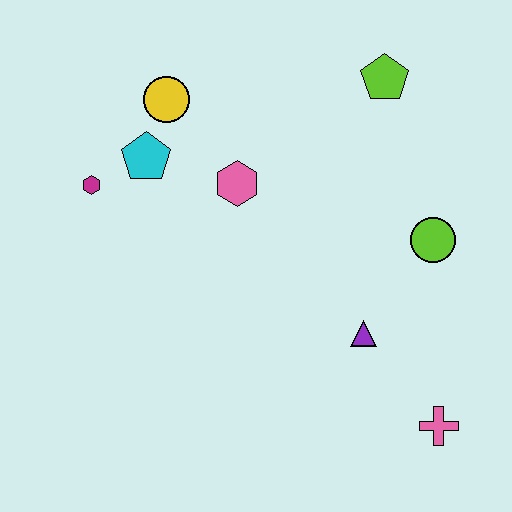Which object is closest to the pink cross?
The purple triangle is closest to the pink cross.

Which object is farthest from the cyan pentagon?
The pink cross is farthest from the cyan pentagon.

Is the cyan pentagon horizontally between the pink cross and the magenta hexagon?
Yes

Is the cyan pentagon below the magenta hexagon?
No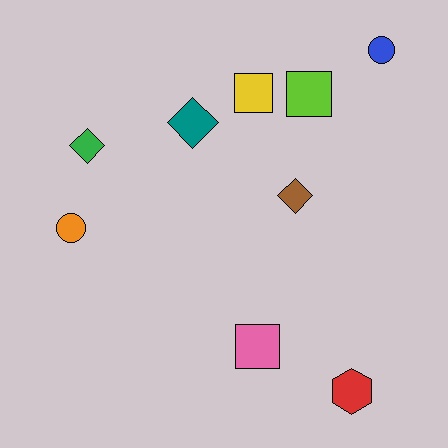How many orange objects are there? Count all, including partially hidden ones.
There is 1 orange object.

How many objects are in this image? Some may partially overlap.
There are 9 objects.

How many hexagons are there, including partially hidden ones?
There is 1 hexagon.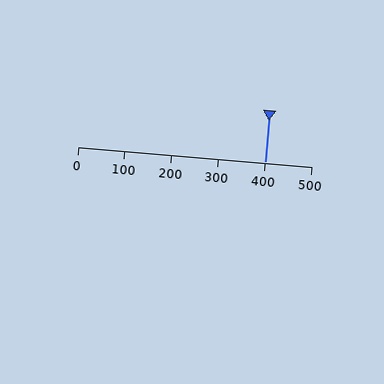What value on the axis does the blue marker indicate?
The marker indicates approximately 400.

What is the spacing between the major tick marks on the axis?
The major ticks are spaced 100 apart.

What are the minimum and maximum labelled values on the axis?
The axis runs from 0 to 500.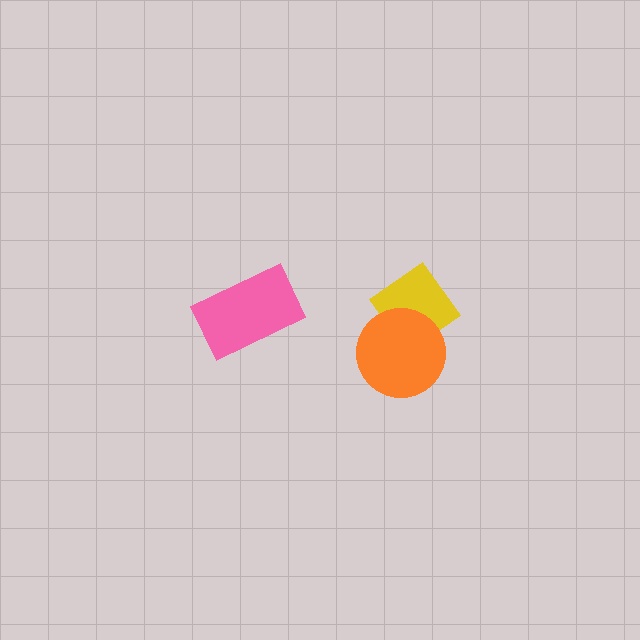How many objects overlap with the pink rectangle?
0 objects overlap with the pink rectangle.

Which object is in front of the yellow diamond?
The orange circle is in front of the yellow diamond.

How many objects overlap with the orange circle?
1 object overlaps with the orange circle.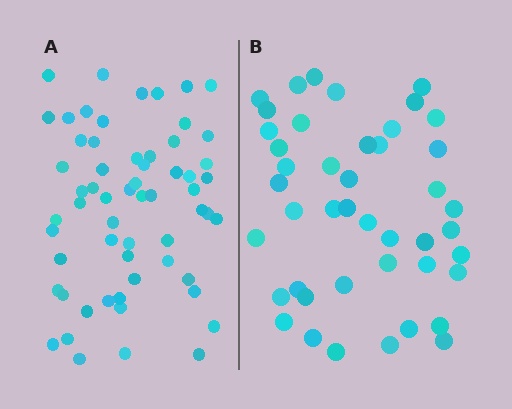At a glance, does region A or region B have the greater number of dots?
Region A (the left region) has more dots.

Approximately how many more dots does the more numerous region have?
Region A has approximately 15 more dots than region B.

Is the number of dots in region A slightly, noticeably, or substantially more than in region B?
Region A has noticeably more, but not dramatically so. The ratio is roughly 1.4 to 1.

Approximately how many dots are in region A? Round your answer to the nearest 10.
About 60 dots.